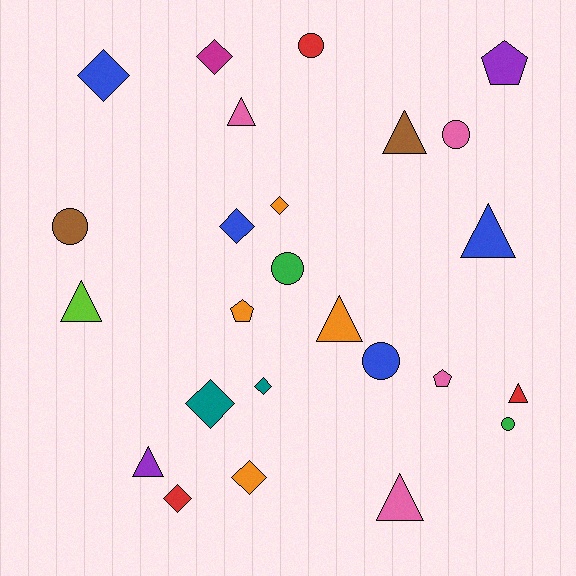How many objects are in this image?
There are 25 objects.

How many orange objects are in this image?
There are 4 orange objects.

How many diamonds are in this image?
There are 8 diamonds.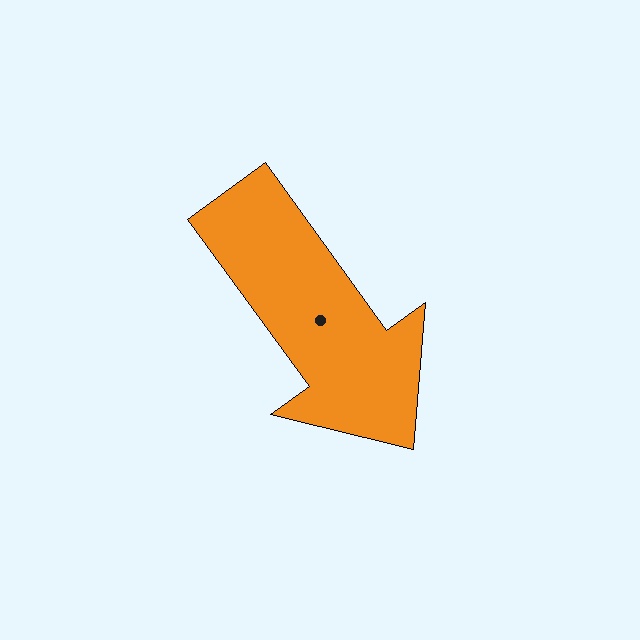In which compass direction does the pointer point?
Southeast.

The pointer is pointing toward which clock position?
Roughly 5 o'clock.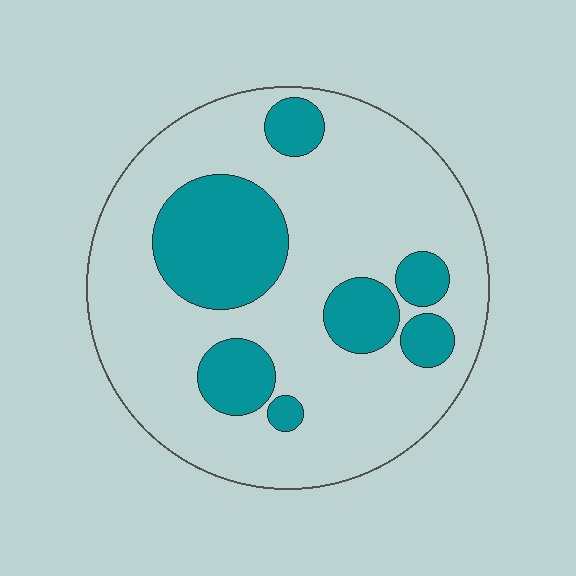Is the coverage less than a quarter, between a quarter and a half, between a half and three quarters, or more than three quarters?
Between a quarter and a half.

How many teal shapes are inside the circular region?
7.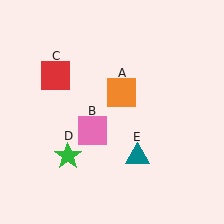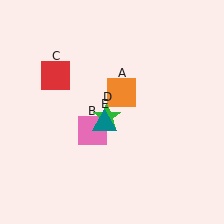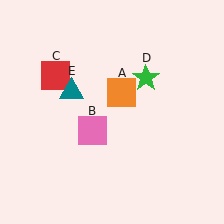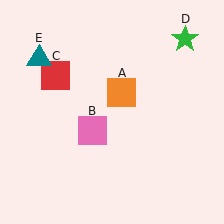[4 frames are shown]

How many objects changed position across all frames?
2 objects changed position: green star (object D), teal triangle (object E).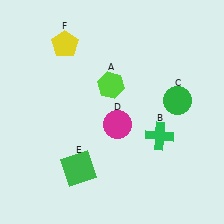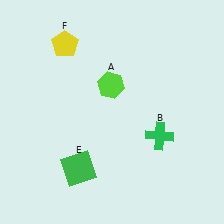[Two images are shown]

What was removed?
The magenta circle (D), the green circle (C) were removed in Image 2.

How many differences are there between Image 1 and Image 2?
There are 2 differences between the two images.